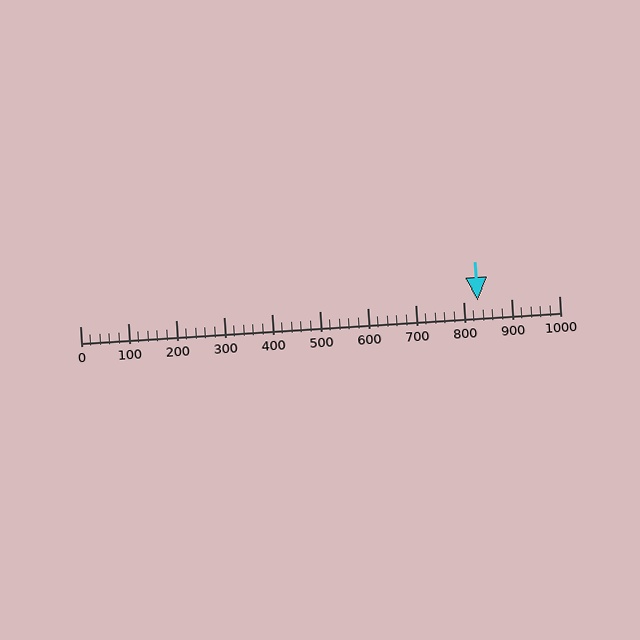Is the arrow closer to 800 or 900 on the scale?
The arrow is closer to 800.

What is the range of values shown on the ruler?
The ruler shows values from 0 to 1000.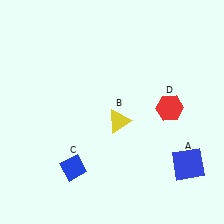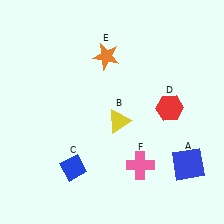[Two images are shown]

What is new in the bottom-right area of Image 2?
A pink cross (F) was added in the bottom-right area of Image 2.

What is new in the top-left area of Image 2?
An orange star (E) was added in the top-left area of Image 2.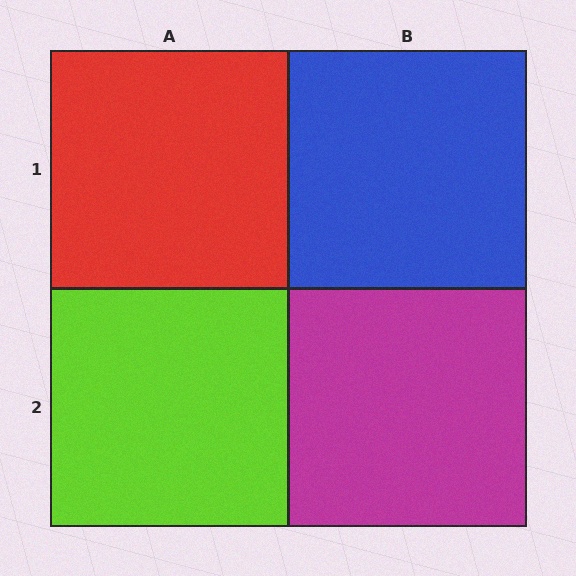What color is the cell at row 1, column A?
Red.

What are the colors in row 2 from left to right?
Lime, magenta.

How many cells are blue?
1 cell is blue.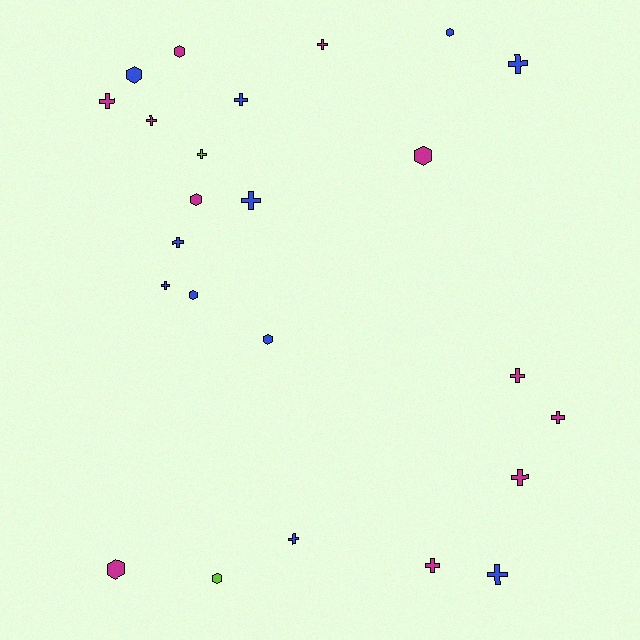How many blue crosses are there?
There are 7 blue crosses.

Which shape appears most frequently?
Cross, with 15 objects.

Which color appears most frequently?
Blue, with 11 objects.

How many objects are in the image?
There are 24 objects.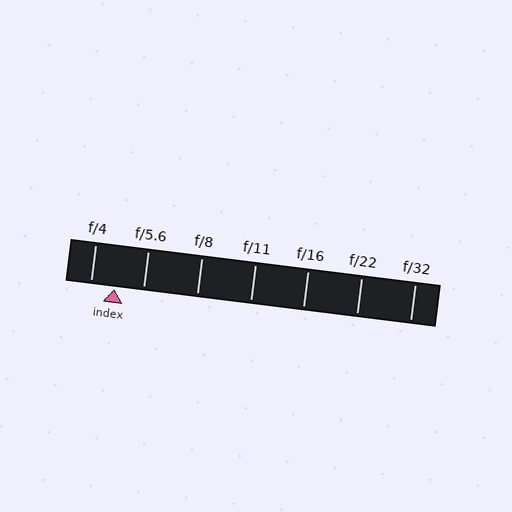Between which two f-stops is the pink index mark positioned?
The index mark is between f/4 and f/5.6.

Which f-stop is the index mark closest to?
The index mark is closest to f/4.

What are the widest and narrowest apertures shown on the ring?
The widest aperture shown is f/4 and the narrowest is f/32.